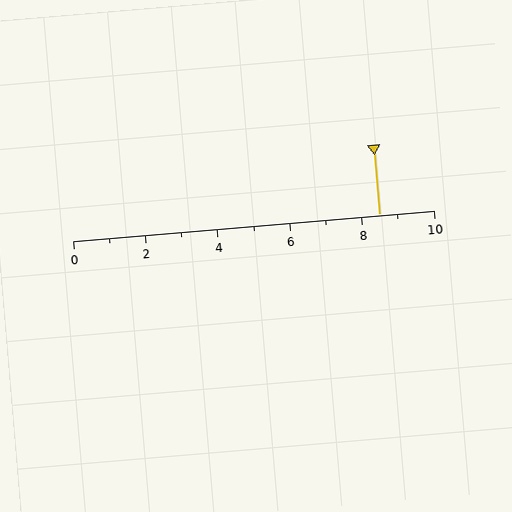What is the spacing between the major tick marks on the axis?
The major ticks are spaced 2 apart.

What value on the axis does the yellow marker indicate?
The marker indicates approximately 8.5.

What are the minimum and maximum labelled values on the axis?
The axis runs from 0 to 10.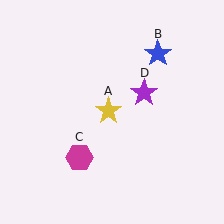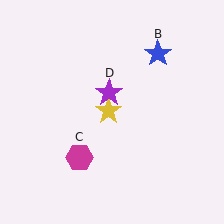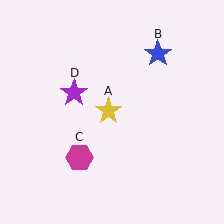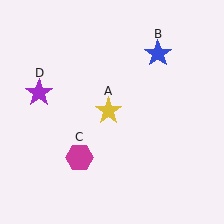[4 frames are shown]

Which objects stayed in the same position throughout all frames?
Yellow star (object A) and blue star (object B) and magenta hexagon (object C) remained stationary.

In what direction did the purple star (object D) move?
The purple star (object D) moved left.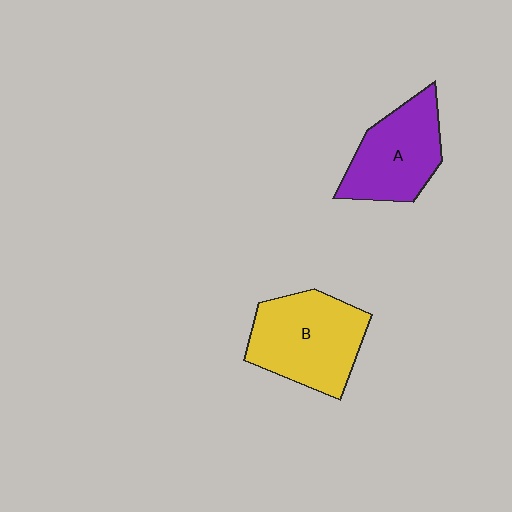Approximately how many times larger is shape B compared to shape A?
Approximately 1.2 times.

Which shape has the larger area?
Shape B (yellow).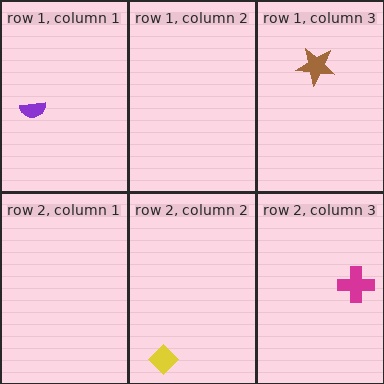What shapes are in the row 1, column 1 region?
The purple semicircle.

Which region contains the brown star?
The row 1, column 3 region.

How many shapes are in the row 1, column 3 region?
1.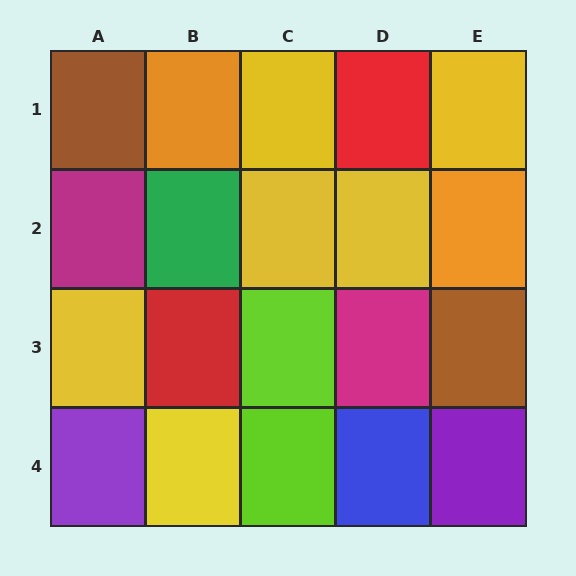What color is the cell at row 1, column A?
Brown.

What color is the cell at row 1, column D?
Red.